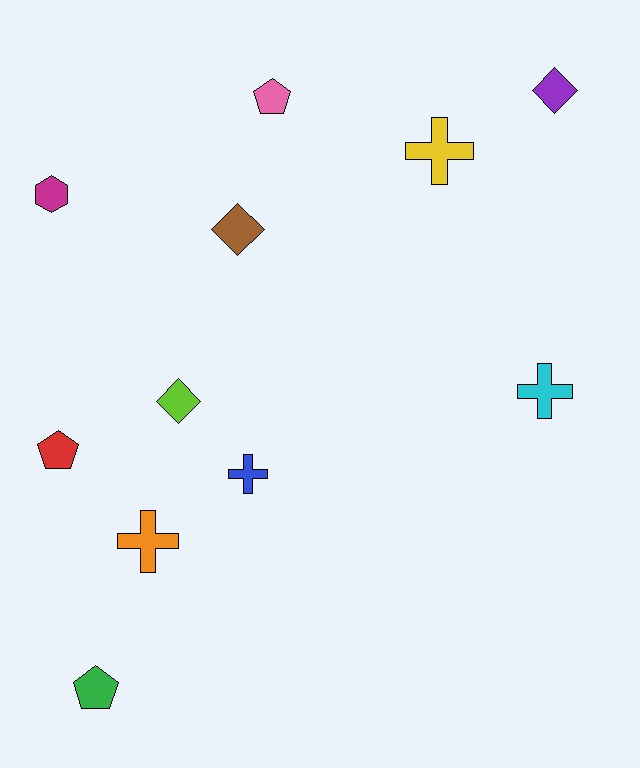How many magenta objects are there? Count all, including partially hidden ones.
There is 1 magenta object.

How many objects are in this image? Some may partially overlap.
There are 11 objects.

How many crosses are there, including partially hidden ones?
There are 4 crosses.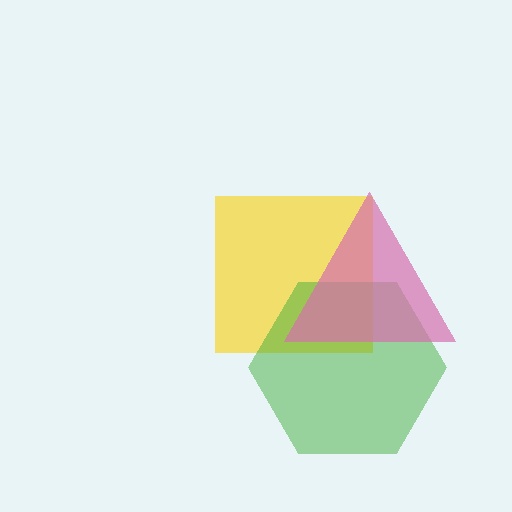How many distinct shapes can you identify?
There are 3 distinct shapes: a yellow square, a green hexagon, a pink triangle.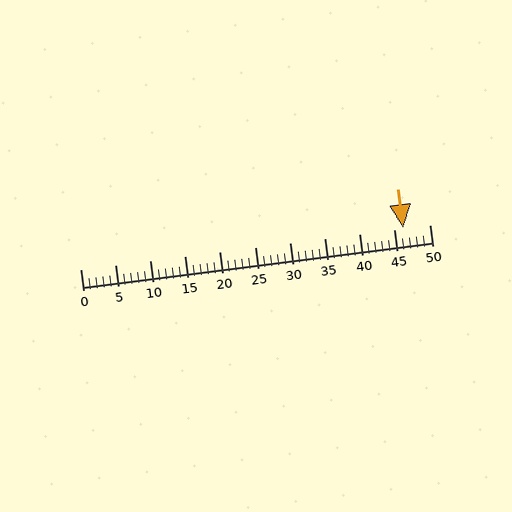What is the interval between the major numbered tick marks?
The major tick marks are spaced 5 units apart.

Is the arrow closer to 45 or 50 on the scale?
The arrow is closer to 45.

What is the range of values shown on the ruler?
The ruler shows values from 0 to 50.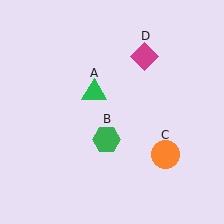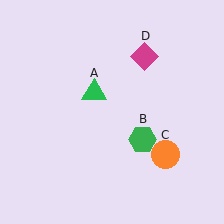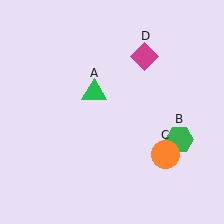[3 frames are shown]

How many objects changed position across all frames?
1 object changed position: green hexagon (object B).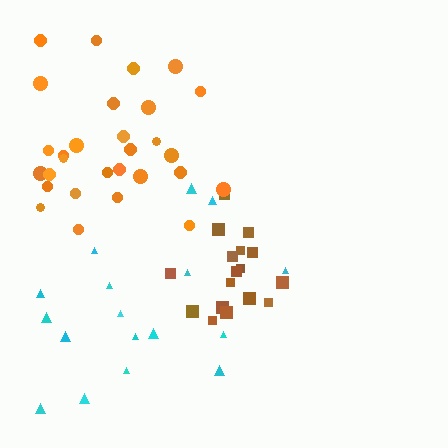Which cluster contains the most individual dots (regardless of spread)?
Orange (29).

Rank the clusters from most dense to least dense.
brown, orange, cyan.